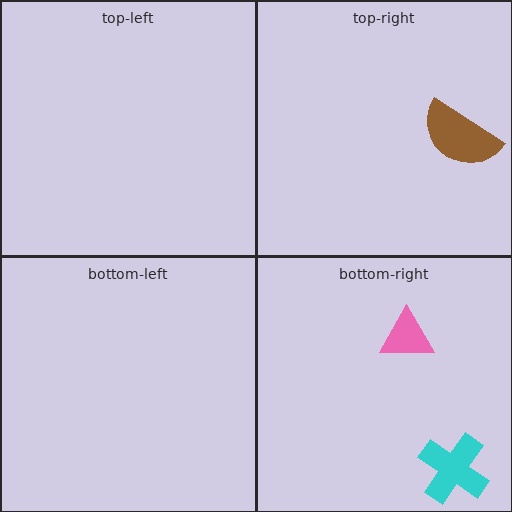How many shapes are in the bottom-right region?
2.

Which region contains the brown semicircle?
The top-right region.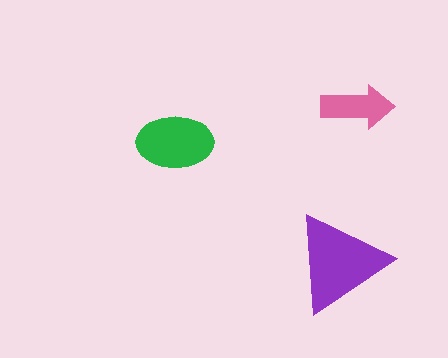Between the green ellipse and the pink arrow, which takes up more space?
The green ellipse.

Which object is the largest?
The purple triangle.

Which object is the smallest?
The pink arrow.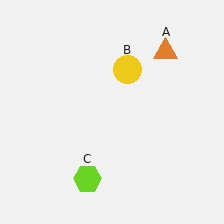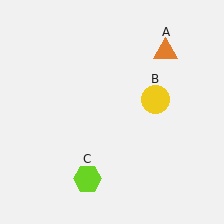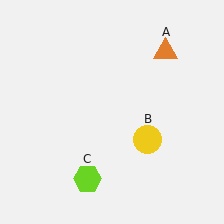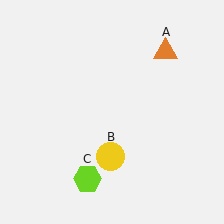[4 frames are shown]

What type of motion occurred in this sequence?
The yellow circle (object B) rotated clockwise around the center of the scene.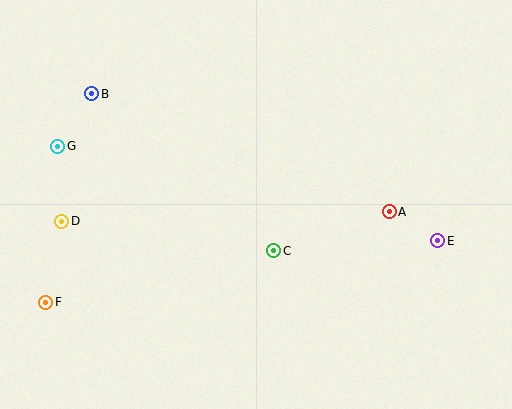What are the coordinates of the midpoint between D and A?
The midpoint between D and A is at (226, 217).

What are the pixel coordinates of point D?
Point D is at (62, 221).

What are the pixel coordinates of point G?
Point G is at (58, 146).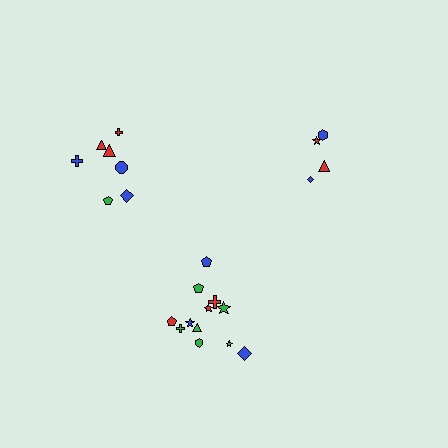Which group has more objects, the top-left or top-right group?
The top-left group.